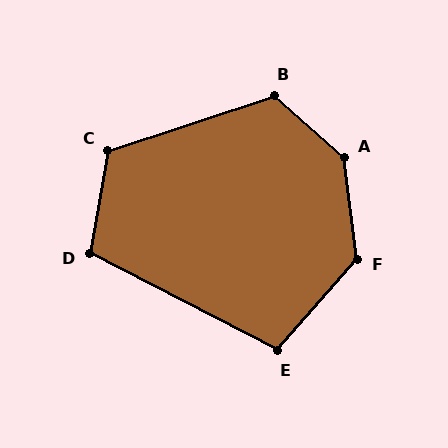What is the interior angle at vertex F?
Approximately 132 degrees (obtuse).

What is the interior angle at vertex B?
Approximately 121 degrees (obtuse).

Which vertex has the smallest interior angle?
E, at approximately 104 degrees.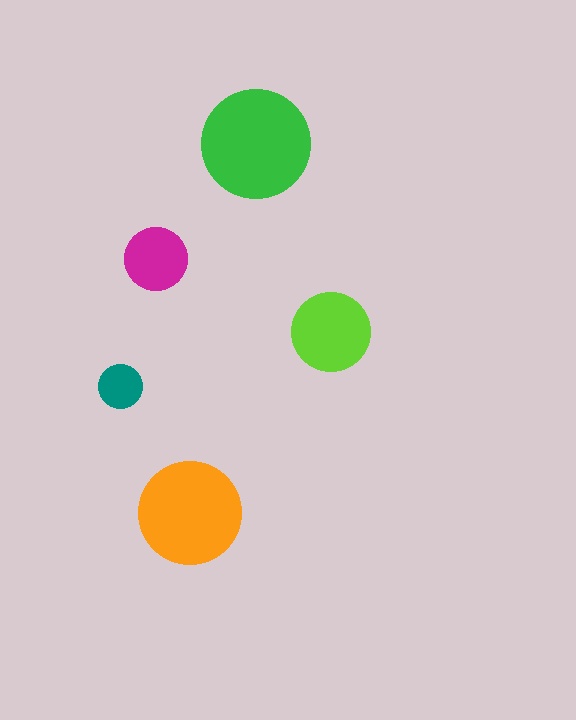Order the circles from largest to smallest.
the green one, the orange one, the lime one, the magenta one, the teal one.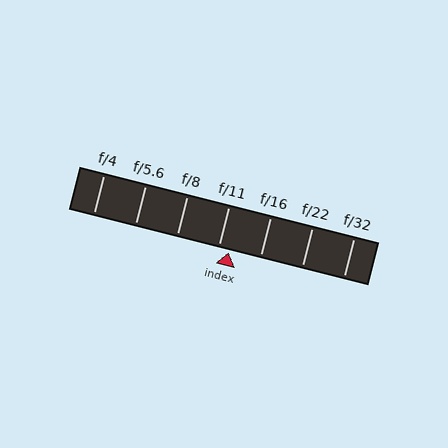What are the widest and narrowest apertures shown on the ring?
The widest aperture shown is f/4 and the narrowest is f/32.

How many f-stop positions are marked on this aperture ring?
There are 7 f-stop positions marked.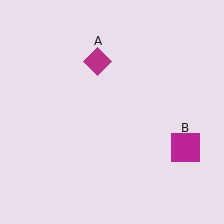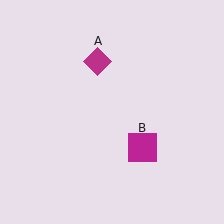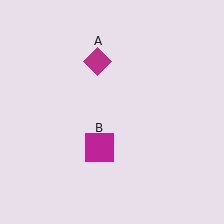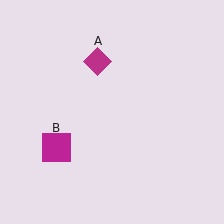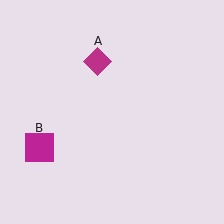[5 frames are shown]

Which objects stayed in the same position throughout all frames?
Magenta diamond (object A) remained stationary.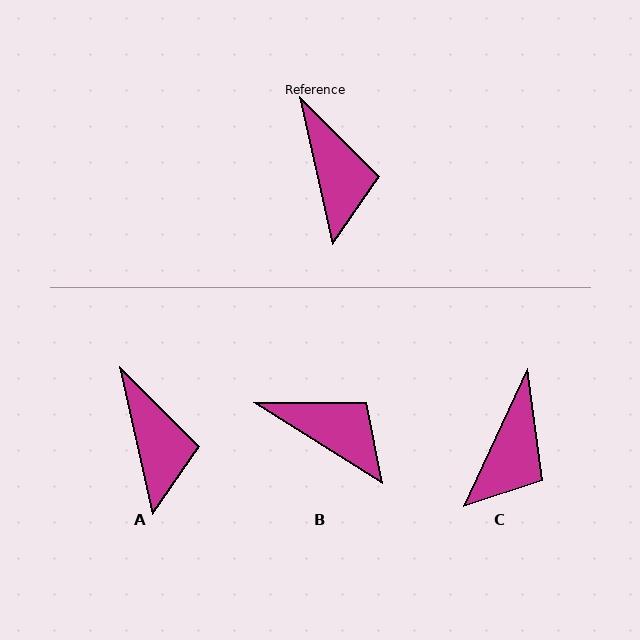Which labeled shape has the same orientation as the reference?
A.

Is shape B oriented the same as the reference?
No, it is off by about 45 degrees.